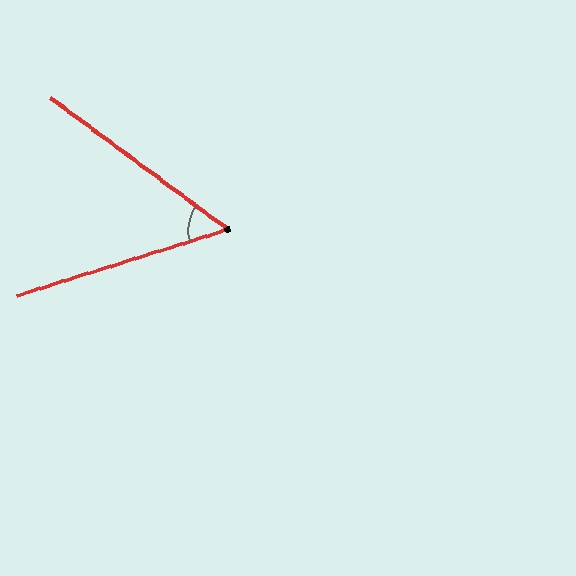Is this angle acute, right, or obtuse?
It is acute.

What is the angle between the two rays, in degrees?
Approximately 54 degrees.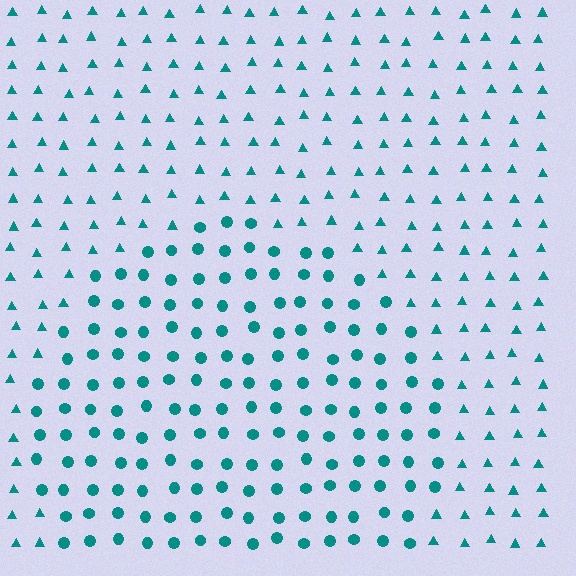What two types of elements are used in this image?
The image uses circles inside the circle region and triangles outside it.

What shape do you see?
I see a circle.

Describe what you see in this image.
The image is filled with small teal elements arranged in a uniform grid. A circle-shaped region contains circles, while the surrounding area contains triangles. The boundary is defined purely by the change in element shape.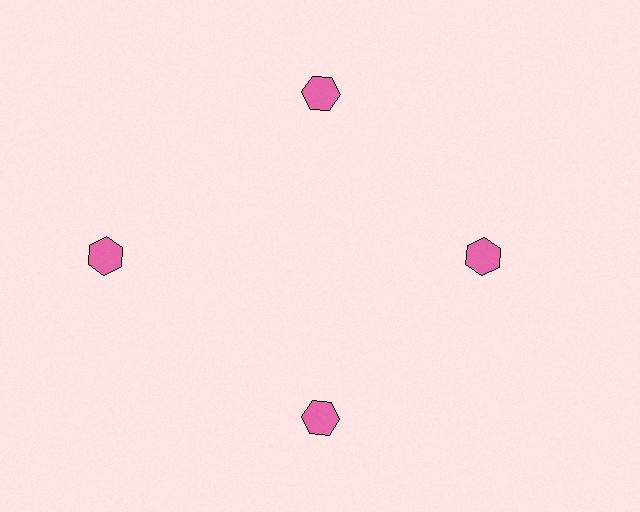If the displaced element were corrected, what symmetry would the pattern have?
It would have 4-fold rotational symmetry — the pattern would map onto itself every 90 degrees.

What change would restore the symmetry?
The symmetry would be restored by moving it inward, back onto the ring so that all 4 hexagons sit at equal angles and equal distance from the center.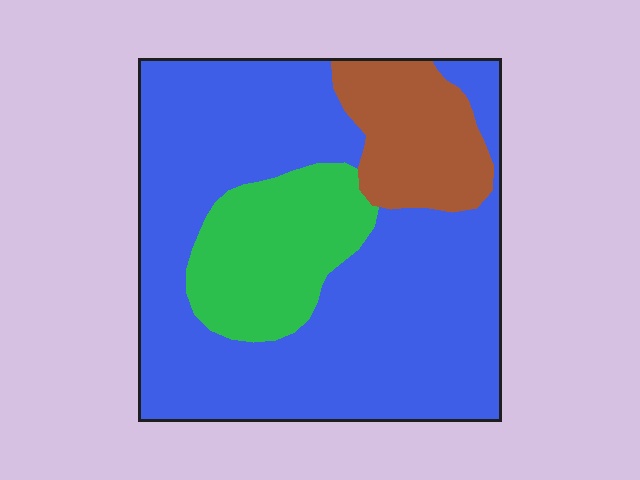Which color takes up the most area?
Blue, at roughly 70%.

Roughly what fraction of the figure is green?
Green takes up about one sixth (1/6) of the figure.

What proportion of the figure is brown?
Brown covers 14% of the figure.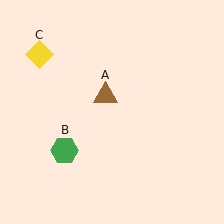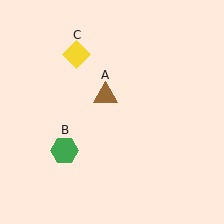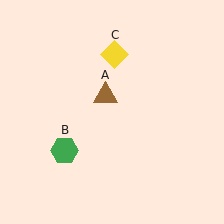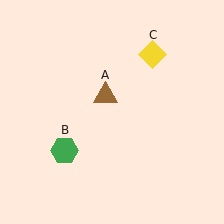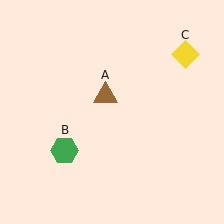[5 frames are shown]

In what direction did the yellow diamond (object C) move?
The yellow diamond (object C) moved right.